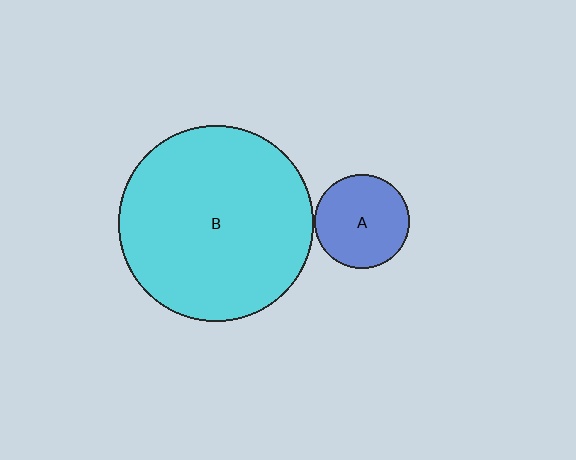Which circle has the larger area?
Circle B (cyan).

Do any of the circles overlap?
No, none of the circles overlap.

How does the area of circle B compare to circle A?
Approximately 4.3 times.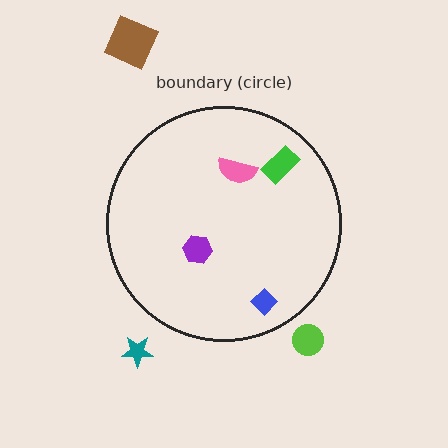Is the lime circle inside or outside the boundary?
Outside.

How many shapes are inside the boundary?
4 inside, 3 outside.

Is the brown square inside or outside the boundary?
Outside.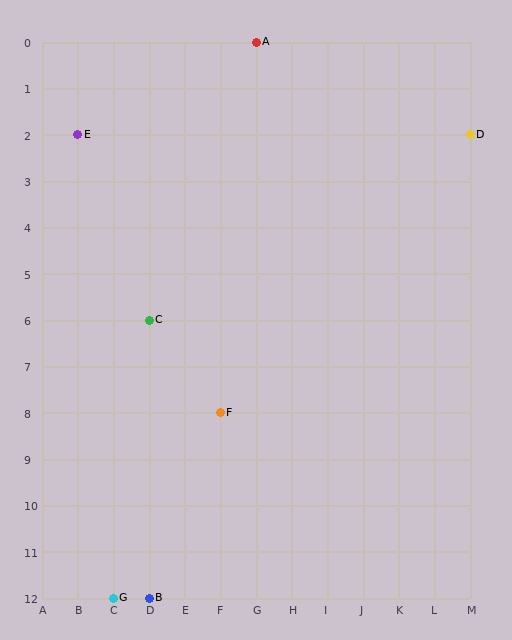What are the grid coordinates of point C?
Point C is at grid coordinates (D, 6).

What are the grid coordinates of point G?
Point G is at grid coordinates (C, 12).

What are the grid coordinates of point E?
Point E is at grid coordinates (B, 2).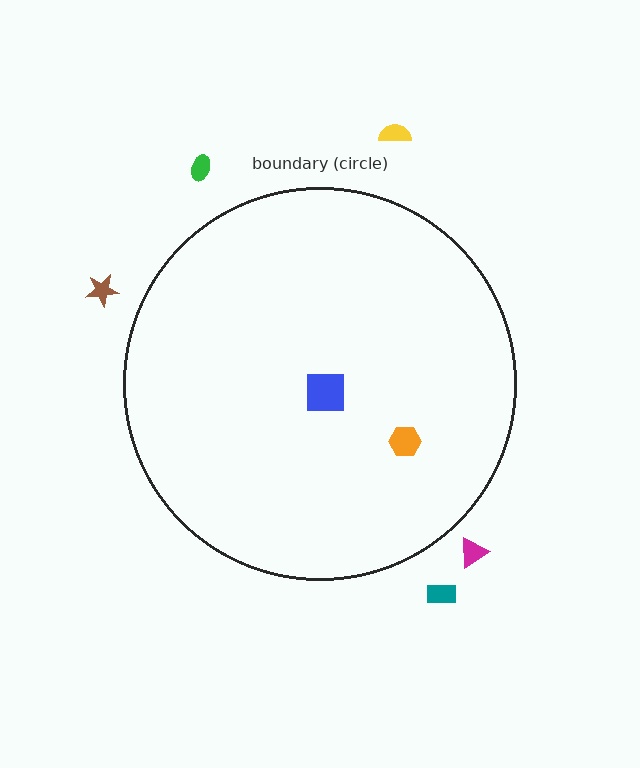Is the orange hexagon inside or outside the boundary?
Inside.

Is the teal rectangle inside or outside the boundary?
Outside.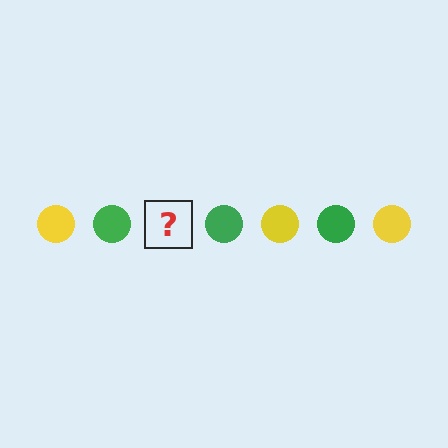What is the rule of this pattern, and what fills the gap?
The rule is that the pattern cycles through yellow, green circles. The gap should be filled with a yellow circle.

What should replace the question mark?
The question mark should be replaced with a yellow circle.